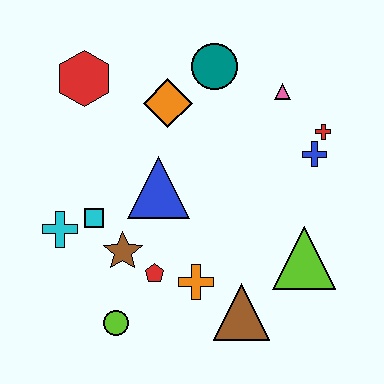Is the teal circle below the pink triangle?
No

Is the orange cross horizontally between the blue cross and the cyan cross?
Yes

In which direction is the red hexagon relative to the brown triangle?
The red hexagon is above the brown triangle.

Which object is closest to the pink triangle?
The red cross is closest to the pink triangle.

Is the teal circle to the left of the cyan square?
No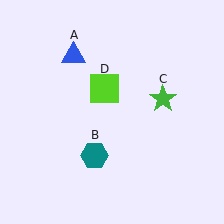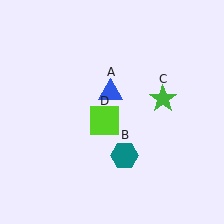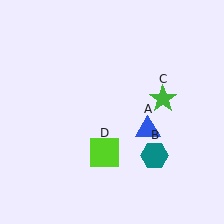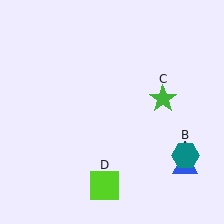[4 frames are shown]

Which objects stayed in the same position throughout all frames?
Green star (object C) remained stationary.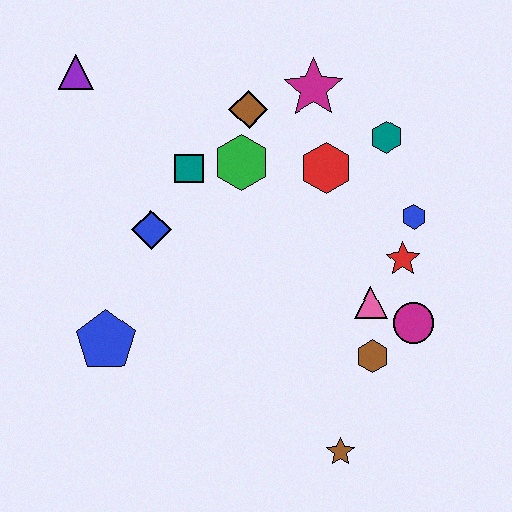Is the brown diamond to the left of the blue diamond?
No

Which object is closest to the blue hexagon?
The red star is closest to the blue hexagon.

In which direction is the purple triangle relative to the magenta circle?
The purple triangle is to the left of the magenta circle.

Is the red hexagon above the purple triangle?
No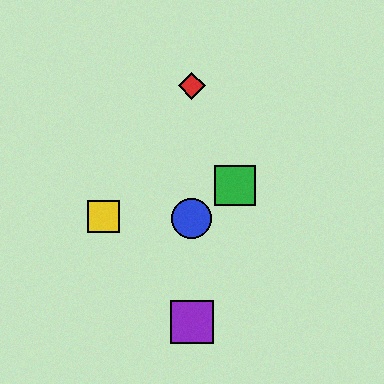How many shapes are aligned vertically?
3 shapes (the red diamond, the blue circle, the purple square) are aligned vertically.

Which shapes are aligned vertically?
The red diamond, the blue circle, the purple square are aligned vertically.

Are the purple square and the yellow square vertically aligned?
No, the purple square is at x≈192 and the yellow square is at x≈104.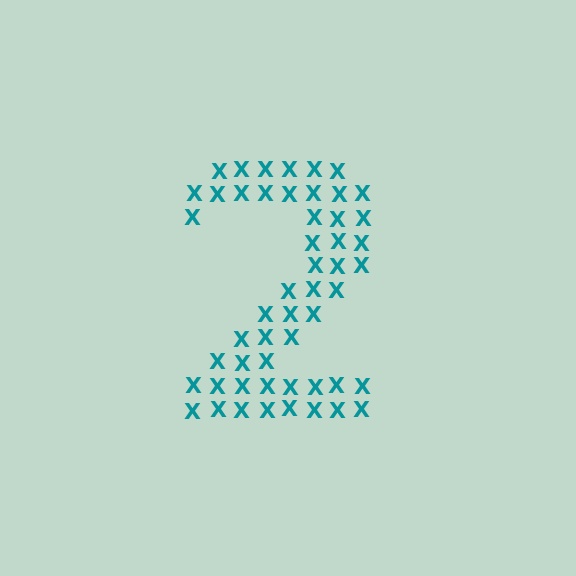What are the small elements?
The small elements are letter X's.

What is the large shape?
The large shape is the digit 2.